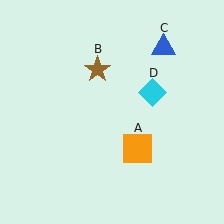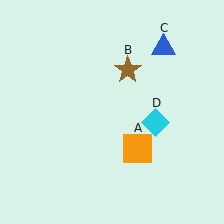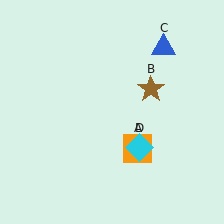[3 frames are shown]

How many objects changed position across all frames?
2 objects changed position: brown star (object B), cyan diamond (object D).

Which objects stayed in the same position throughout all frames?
Orange square (object A) and blue triangle (object C) remained stationary.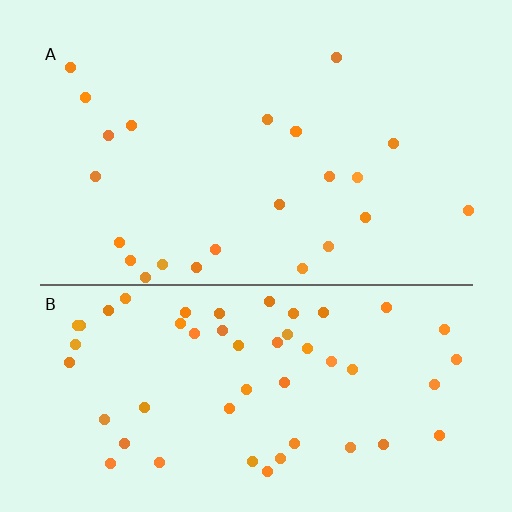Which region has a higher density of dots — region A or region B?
B (the bottom).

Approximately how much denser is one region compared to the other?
Approximately 2.2× — region B over region A.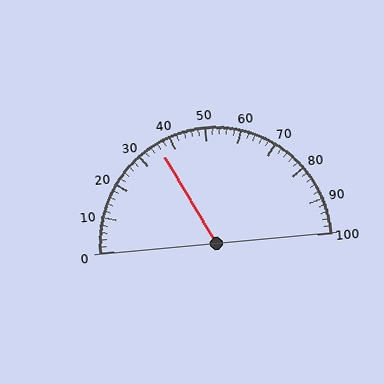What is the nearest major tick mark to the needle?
The nearest major tick mark is 40.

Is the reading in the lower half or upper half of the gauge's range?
The reading is in the lower half of the range (0 to 100).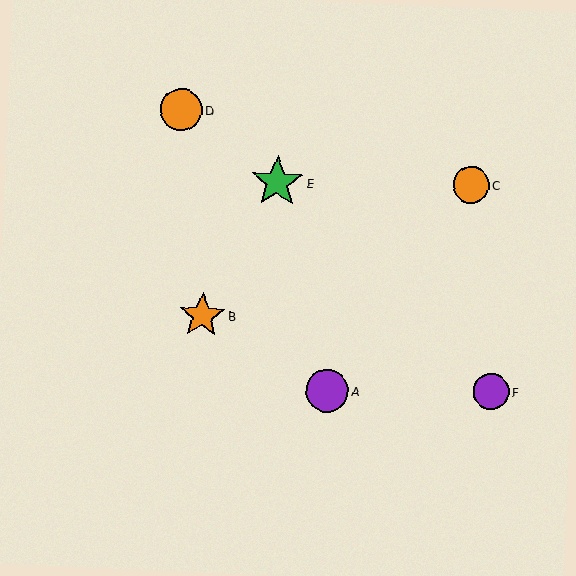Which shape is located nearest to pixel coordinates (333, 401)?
The purple circle (labeled A) at (327, 391) is nearest to that location.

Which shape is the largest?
The green star (labeled E) is the largest.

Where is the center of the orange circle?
The center of the orange circle is at (181, 110).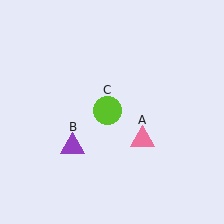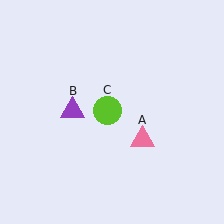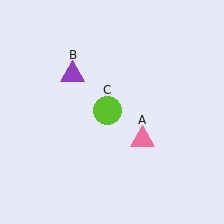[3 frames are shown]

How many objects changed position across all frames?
1 object changed position: purple triangle (object B).